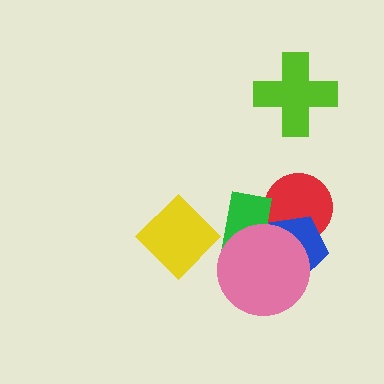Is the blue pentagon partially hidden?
Yes, it is partially covered by another shape.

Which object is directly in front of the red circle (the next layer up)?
The blue pentagon is directly in front of the red circle.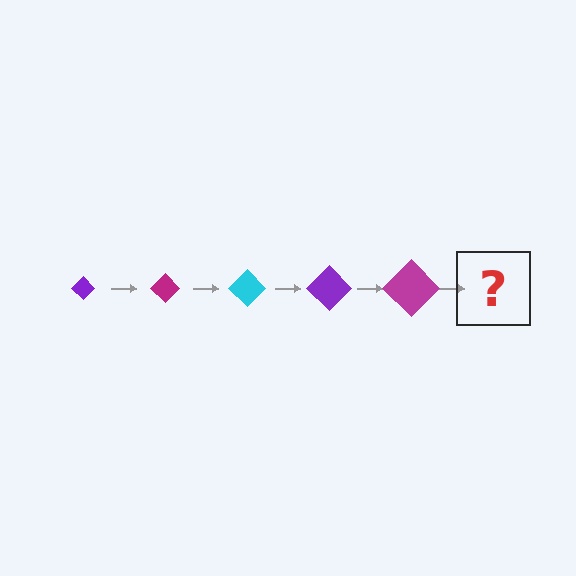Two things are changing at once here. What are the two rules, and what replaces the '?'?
The two rules are that the diamond grows larger each step and the color cycles through purple, magenta, and cyan. The '?' should be a cyan diamond, larger than the previous one.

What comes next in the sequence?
The next element should be a cyan diamond, larger than the previous one.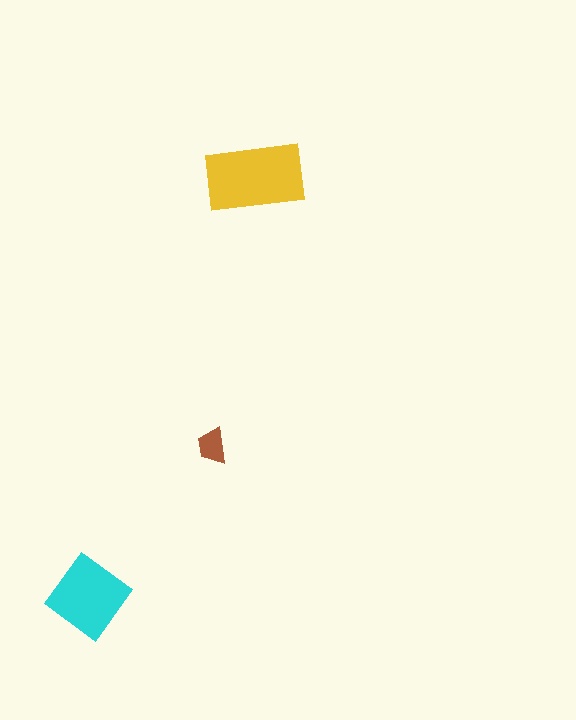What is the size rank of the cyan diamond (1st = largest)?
2nd.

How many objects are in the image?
There are 3 objects in the image.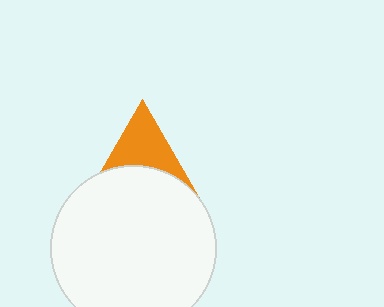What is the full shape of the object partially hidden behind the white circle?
The partially hidden object is an orange triangle.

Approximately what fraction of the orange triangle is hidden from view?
Roughly 60% of the orange triangle is hidden behind the white circle.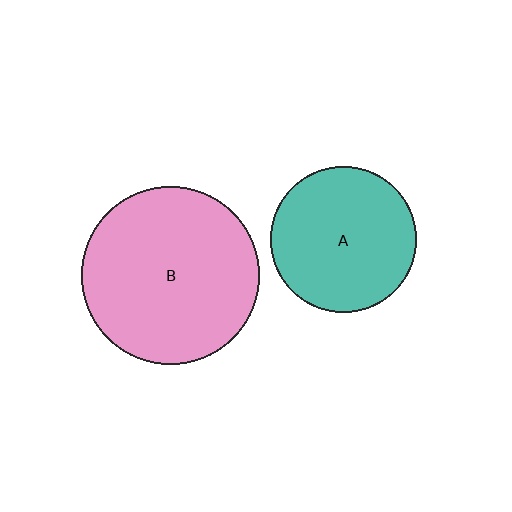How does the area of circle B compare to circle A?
Approximately 1.5 times.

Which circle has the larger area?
Circle B (pink).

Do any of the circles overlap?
No, none of the circles overlap.